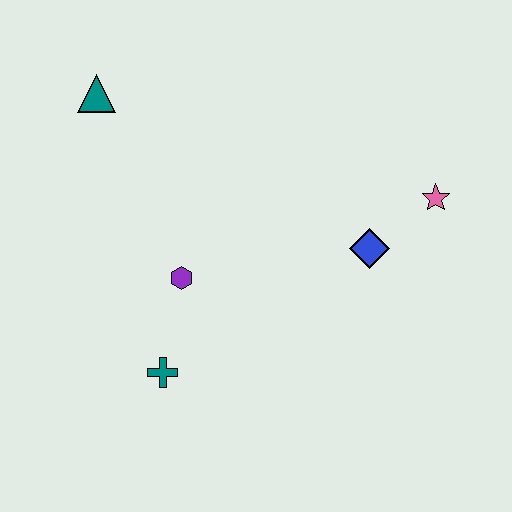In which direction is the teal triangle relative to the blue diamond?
The teal triangle is to the left of the blue diamond.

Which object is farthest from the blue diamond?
The teal triangle is farthest from the blue diamond.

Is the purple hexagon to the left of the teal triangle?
No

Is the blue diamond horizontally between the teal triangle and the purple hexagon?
No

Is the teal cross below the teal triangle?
Yes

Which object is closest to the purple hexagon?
The teal cross is closest to the purple hexagon.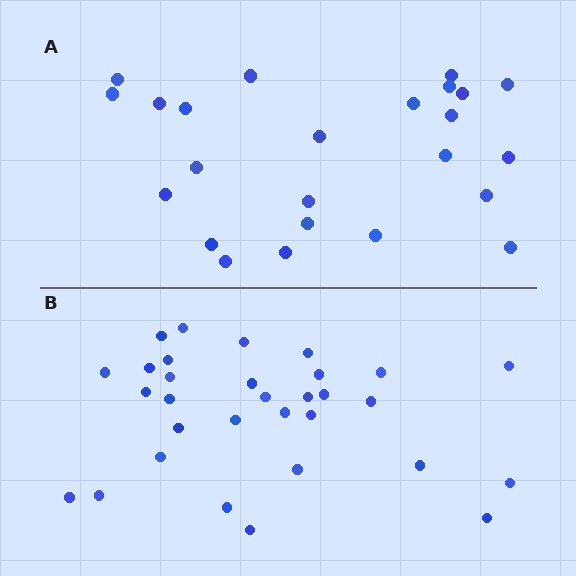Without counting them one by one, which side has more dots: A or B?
Region B (the bottom region) has more dots.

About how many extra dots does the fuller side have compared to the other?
Region B has roughly 8 or so more dots than region A.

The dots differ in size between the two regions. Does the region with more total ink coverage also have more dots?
No. Region A has more total ink coverage because its dots are larger, but region B actually contains more individual dots. Total area can be misleading — the number of items is what matters here.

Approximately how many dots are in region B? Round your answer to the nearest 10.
About 30 dots. (The exact count is 31, which rounds to 30.)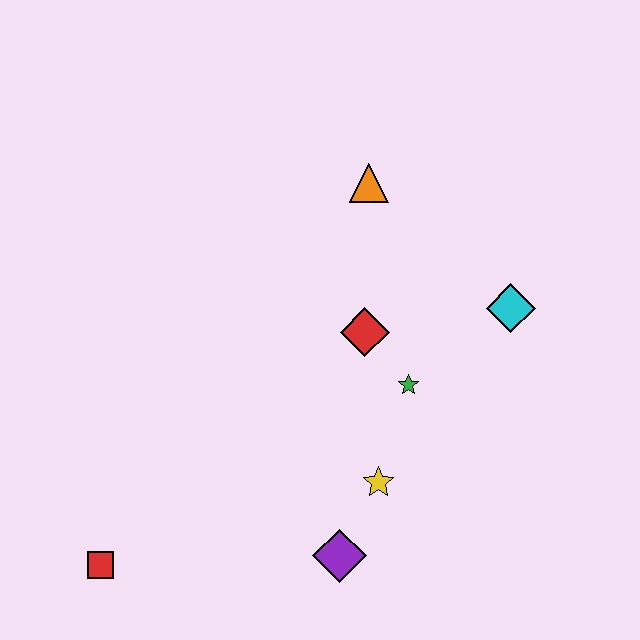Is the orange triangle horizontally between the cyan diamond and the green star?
No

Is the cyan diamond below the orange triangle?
Yes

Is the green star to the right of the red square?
Yes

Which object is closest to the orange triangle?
The red diamond is closest to the orange triangle.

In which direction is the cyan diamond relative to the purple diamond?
The cyan diamond is above the purple diamond.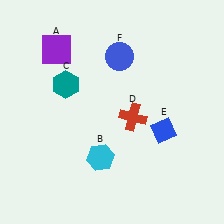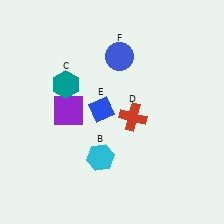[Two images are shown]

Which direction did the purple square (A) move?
The purple square (A) moved down.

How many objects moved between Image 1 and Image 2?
2 objects moved between the two images.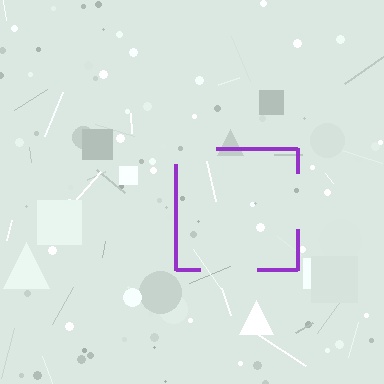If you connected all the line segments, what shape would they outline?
They would outline a square.